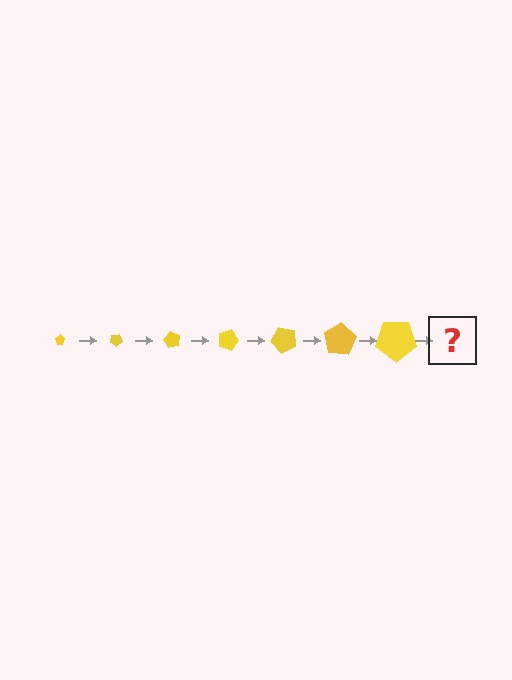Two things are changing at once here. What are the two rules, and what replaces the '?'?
The two rules are that the pentagon grows larger each step and it rotates 30 degrees each step. The '?' should be a pentagon, larger than the previous one and rotated 210 degrees from the start.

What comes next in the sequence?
The next element should be a pentagon, larger than the previous one and rotated 210 degrees from the start.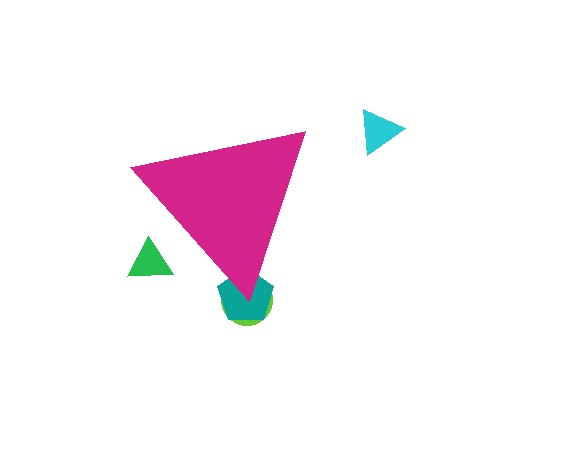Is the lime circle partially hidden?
Yes, the lime circle is partially hidden behind the magenta triangle.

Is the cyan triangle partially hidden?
No, the cyan triangle is fully visible.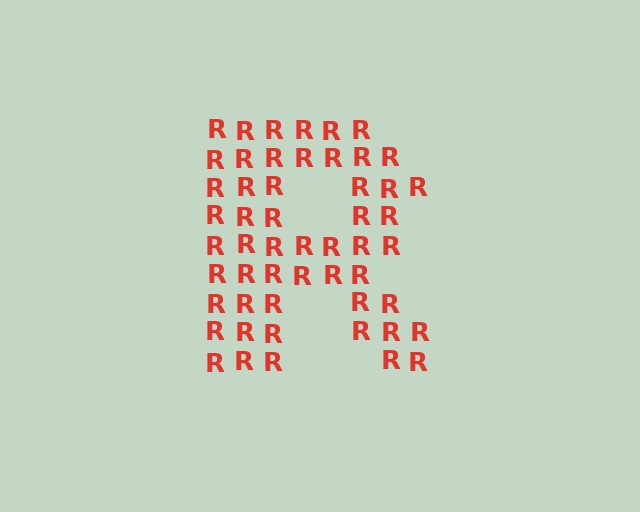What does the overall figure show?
The overall figure shows the letter R.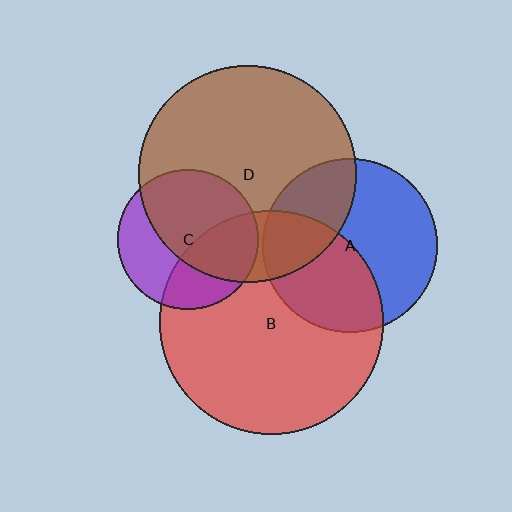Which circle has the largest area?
Circle B (red).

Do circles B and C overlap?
Yes.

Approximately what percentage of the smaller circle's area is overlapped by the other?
Approximately 40%.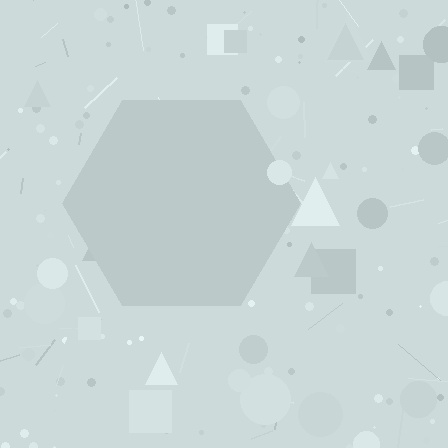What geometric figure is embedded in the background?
A hexagon is embedded in the background.